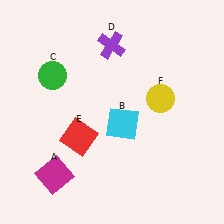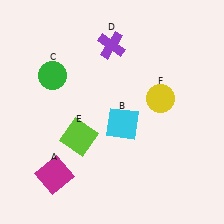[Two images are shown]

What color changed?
The square (E) changed from red in Image 1 to lime in Image 2.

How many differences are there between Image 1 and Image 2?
There is 1 difference between the two images.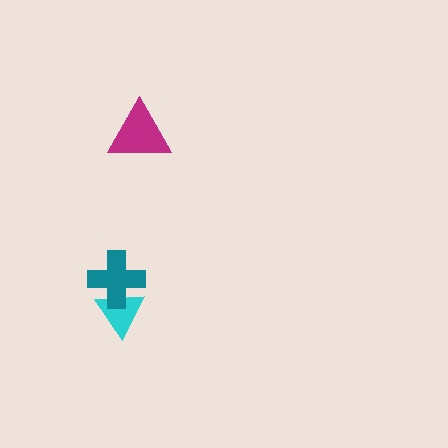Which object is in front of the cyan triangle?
The teal cross is in front of the cyan triangle.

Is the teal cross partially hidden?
No, no other shape covers it.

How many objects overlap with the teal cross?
1 object overlaps with the teal cross.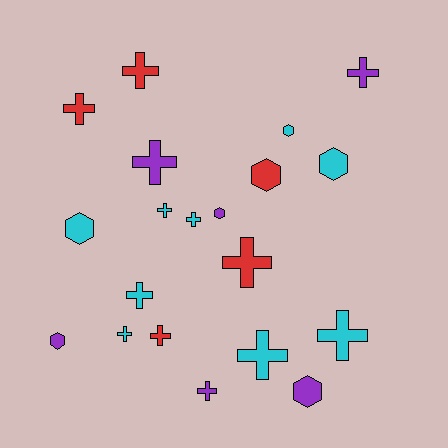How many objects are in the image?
There are 20 objects.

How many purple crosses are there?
There are 3 purple crosses.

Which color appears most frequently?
Cyan, with 9 objects.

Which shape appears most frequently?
Cross, with 13 objects.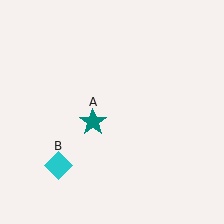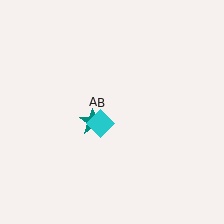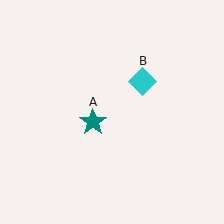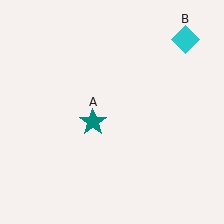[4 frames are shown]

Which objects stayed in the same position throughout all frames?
Teal star (object A) remained stationary.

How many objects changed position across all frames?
1 object changed position: cyan diamond (object B).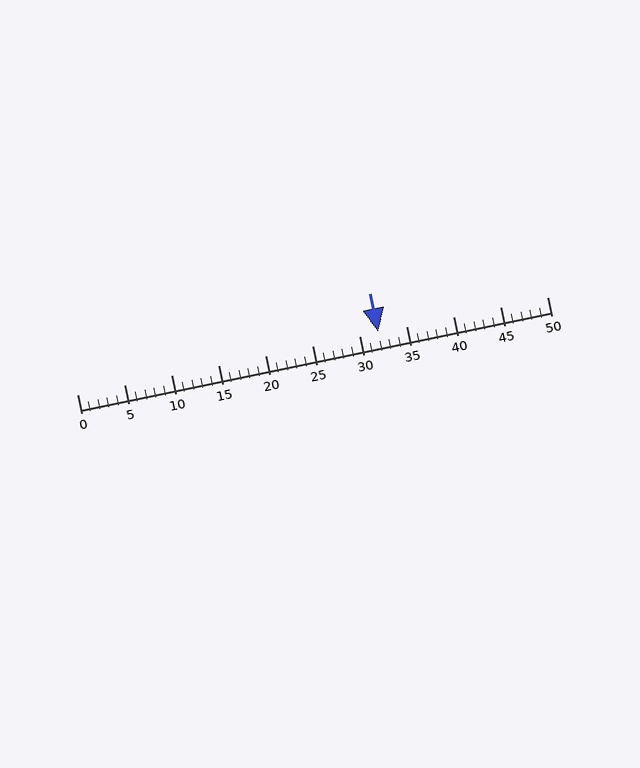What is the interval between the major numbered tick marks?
The major tick marks are spaced 5 units apart.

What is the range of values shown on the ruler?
The ruler shows values from 0 to 50.